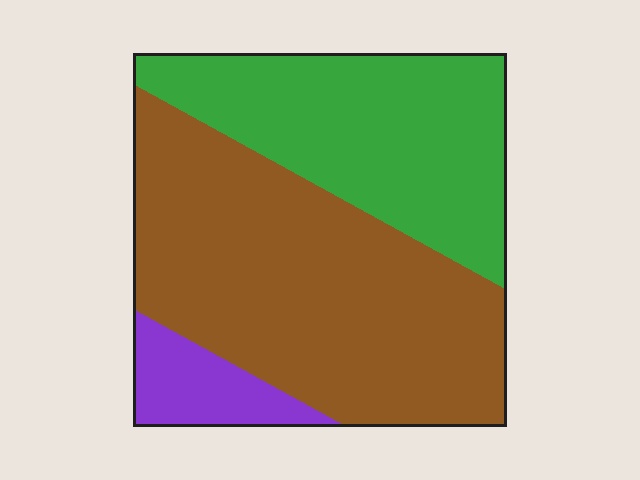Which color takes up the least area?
Purple, at roughly 10%.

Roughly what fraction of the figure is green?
Green covers 36% of the figure.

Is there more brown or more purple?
Brown.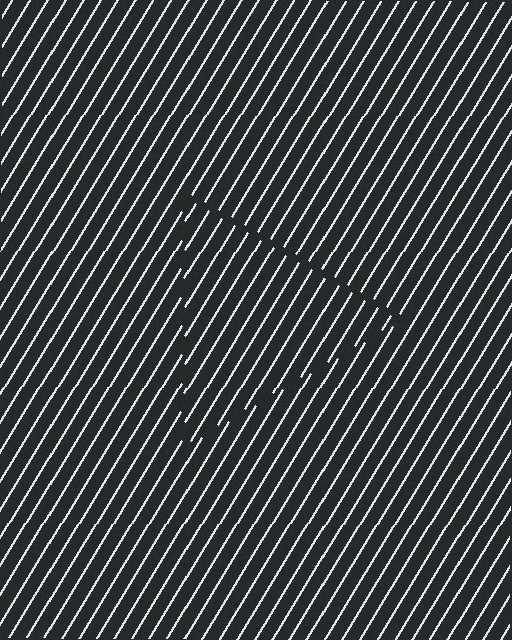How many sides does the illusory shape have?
3 sides — the line-ends trace a triangle.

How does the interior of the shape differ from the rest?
The interior of the shape contains the same grating, shifted by half a period — the contour is defined by the phase discontinuity where line-ends from the inner and outer gratings abut.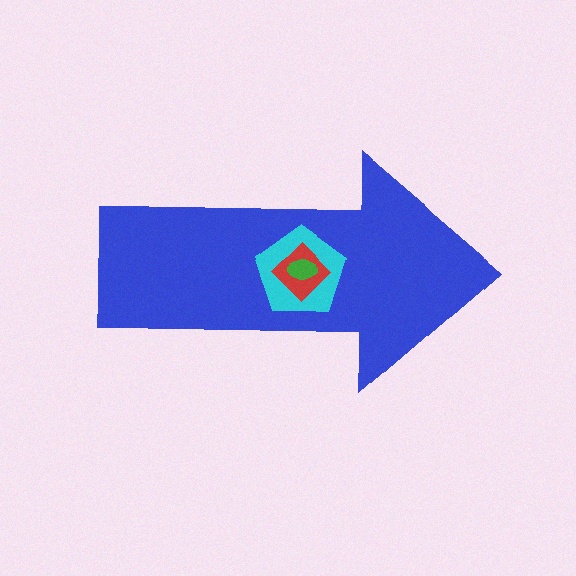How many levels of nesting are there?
4.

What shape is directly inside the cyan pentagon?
The red diamond.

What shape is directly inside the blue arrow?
The cyan pentagon.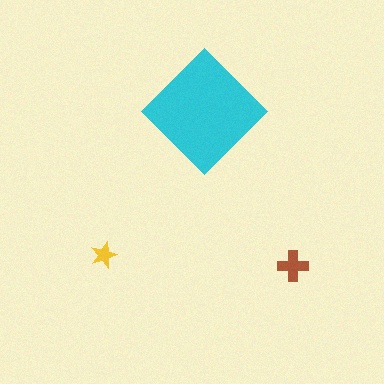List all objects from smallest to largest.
The yellow star, the brown cross, the cyan diamond.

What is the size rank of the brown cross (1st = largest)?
2nd.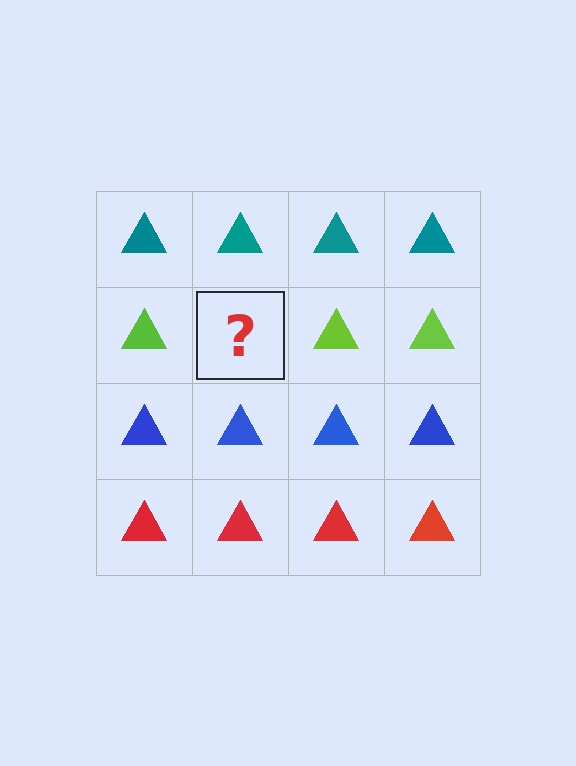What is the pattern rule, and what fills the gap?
The rule is that each row has a consistent color. The gap should be filled with a lime triangle.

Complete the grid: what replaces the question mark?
The question mark should be replaced with a lime triangle.